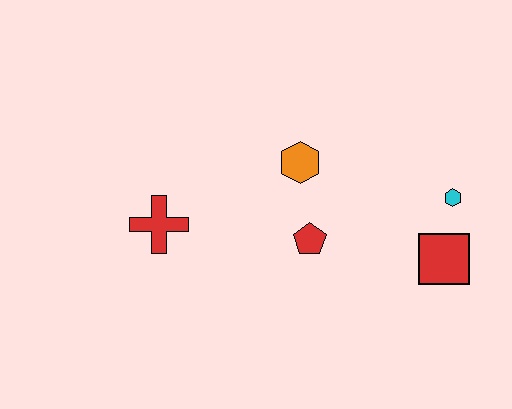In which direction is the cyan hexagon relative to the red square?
The cyan hexagon is above the red square.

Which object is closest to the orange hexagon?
The red pentagon is closest to the orange hexagon.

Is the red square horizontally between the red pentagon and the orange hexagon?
No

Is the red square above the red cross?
No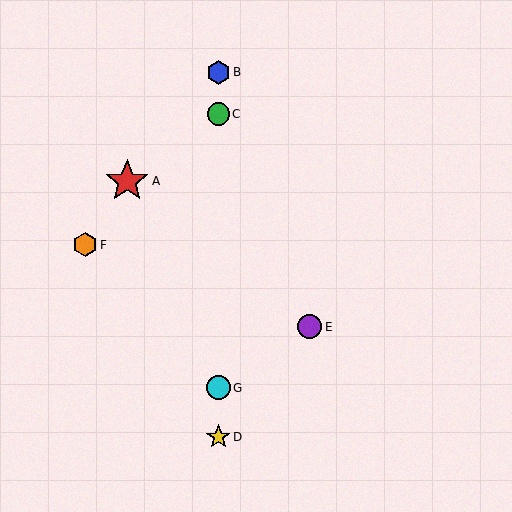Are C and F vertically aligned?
No, C is at x≈218 and F is at x≈85.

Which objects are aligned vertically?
Objects B, C, D, G are aligned vertically.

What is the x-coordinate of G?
Object G is at x≈218.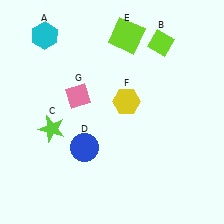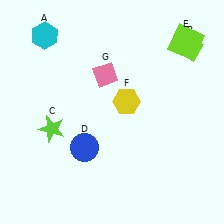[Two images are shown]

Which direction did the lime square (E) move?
The lime square (E) moved right.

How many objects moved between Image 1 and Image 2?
3 objects moved between the two images.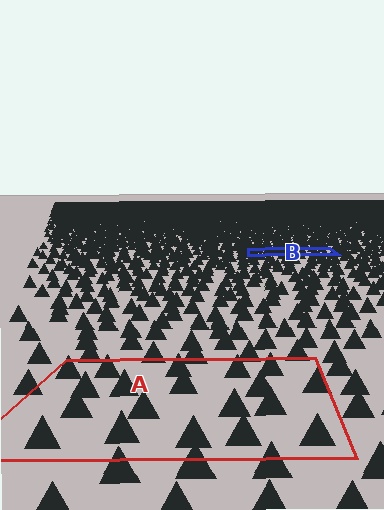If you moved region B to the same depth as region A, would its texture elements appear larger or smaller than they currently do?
They would appear larger. At a closer depth, the same texture elements are projected at a bigger on-screen size.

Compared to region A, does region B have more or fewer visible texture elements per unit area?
Region B has more texture elements per unit area — they are packed more densely because it is farther away.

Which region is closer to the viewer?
Region A is closer. The texture elements there are larger and more spread out.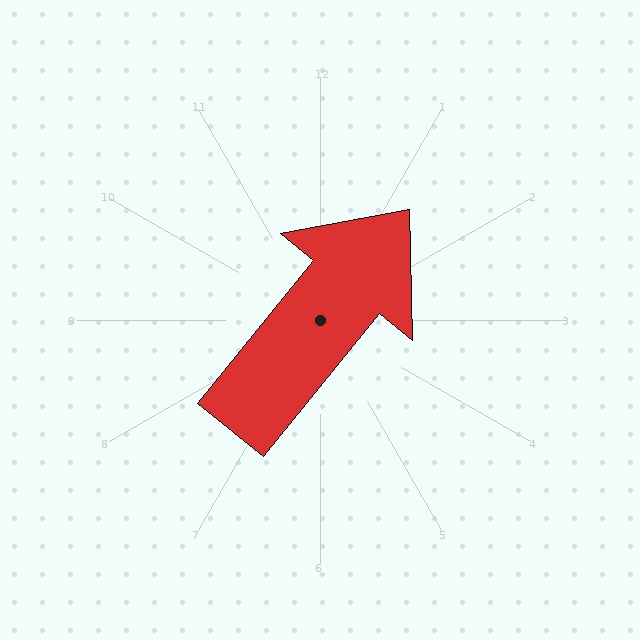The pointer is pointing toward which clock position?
Roughly 1 o'clock.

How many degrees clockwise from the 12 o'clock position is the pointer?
Approximately 39 degrees.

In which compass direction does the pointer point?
Northeast.